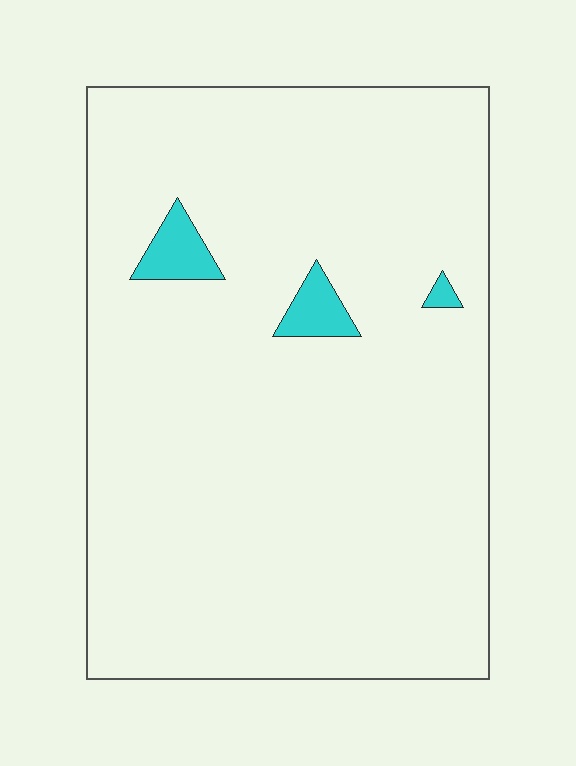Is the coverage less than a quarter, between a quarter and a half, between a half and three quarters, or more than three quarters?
Less than a quarter.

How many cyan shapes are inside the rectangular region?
3.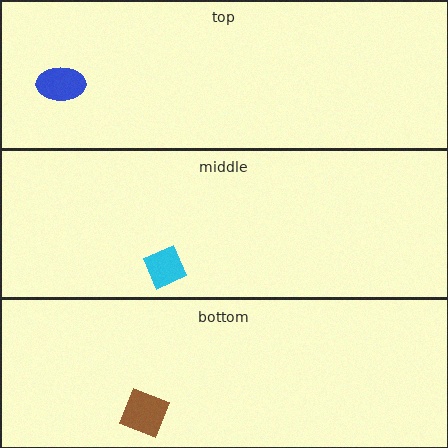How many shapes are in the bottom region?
1.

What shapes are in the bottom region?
The brown square.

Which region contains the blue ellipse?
The top region.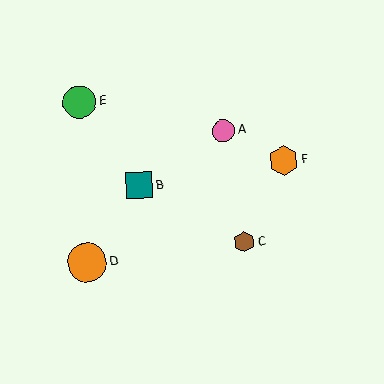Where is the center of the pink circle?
The center of the pink circle is at (224, 131).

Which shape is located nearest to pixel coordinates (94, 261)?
The orange circle (labeled D) at (87, 263) is nearest to that location.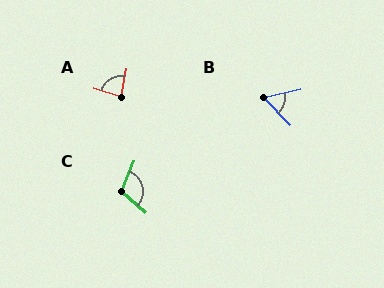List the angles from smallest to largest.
B (59°), A (84°), C (109°).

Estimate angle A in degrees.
Approximately 84 degrees.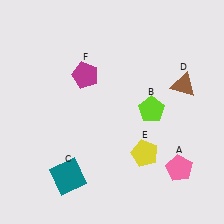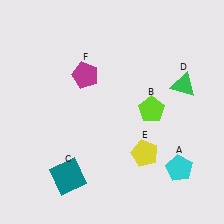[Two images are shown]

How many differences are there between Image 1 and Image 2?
There are 2 differences between the two images.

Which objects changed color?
A changed from pink to cyan. D changed from brown to green.